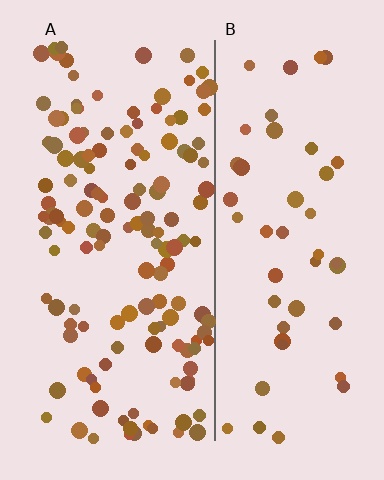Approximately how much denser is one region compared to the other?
Approximately 2.8× — region A over region B.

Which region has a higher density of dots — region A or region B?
A (the left).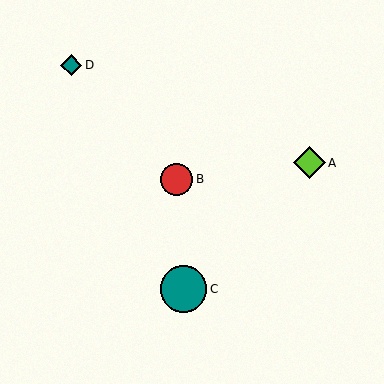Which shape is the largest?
The teal circle (labeled C) is the largest.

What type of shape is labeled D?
Shape D is a teal diamond.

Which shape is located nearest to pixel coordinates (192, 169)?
The red circle (labeled B) at (177, 179) is nearest to that location.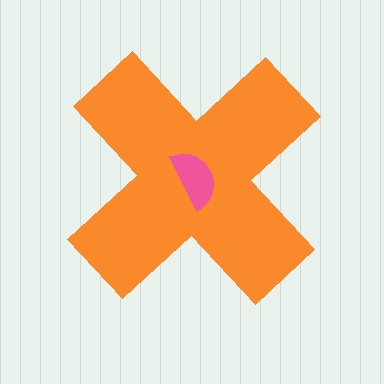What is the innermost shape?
The pink semicircle.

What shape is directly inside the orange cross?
The pink semicircle.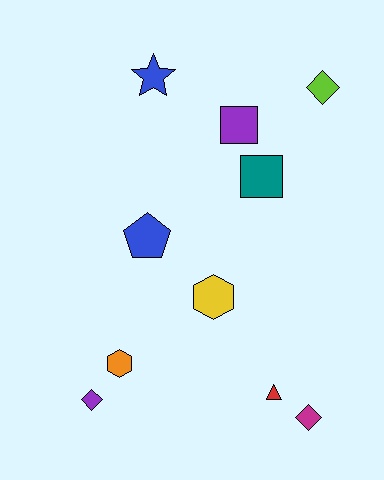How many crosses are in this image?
There are no crosses.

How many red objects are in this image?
There is 1 red object.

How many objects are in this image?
There are 10 objects.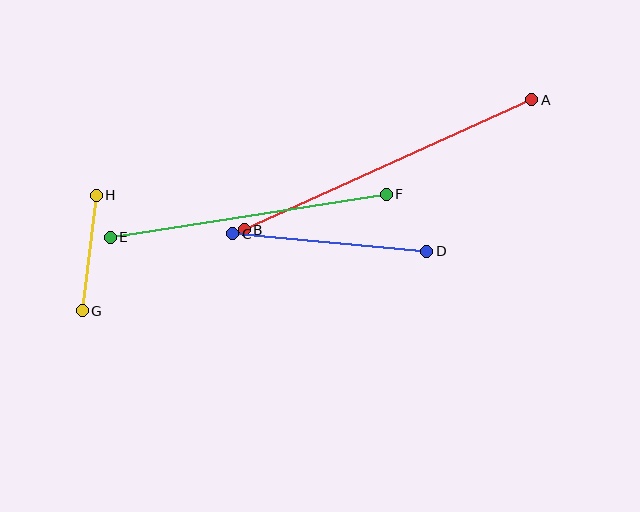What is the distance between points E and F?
The distance is approximately 279 pixels.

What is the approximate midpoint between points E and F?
The midpoint is at approximately (248, 216) pixels.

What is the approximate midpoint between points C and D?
The midpoint is at approximately (330, 242) pixels.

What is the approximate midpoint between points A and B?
The midpoint is at approximately (388, 165) pixels.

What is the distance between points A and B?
The distance is approximately 315 pixels.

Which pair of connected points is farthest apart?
Points A and B are farthest apart.